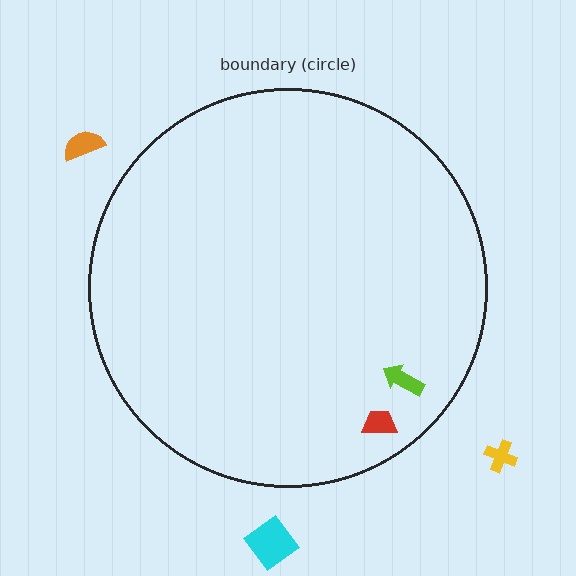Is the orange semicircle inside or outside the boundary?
Outside.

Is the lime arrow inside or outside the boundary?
Inside.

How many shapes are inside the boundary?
2 inside, 3 outside.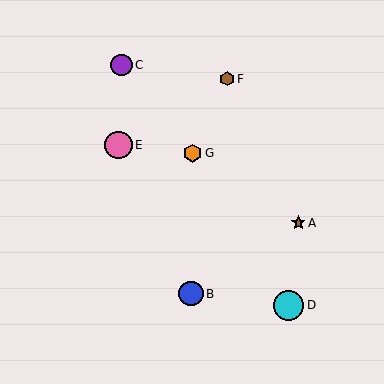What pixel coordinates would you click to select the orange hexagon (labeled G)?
Click at (193, 153) to select the orange hexagon G.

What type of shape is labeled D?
Shape D is a cyan circle.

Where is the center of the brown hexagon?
The center of the brown hexagon is at (227, 79).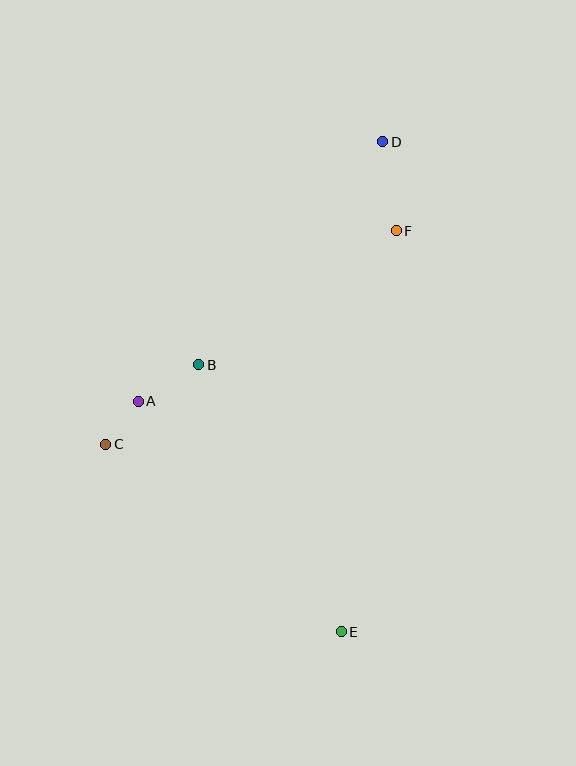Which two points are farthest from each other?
Points D and E are farthest from each other.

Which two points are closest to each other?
Points A and C are closest to each other.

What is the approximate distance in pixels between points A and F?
The distance between A and F is approximately 309 pixels.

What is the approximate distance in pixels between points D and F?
The distance between D and F is approximately 90 pixels.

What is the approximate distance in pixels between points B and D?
The distance between B and D is approximately 289 pixels.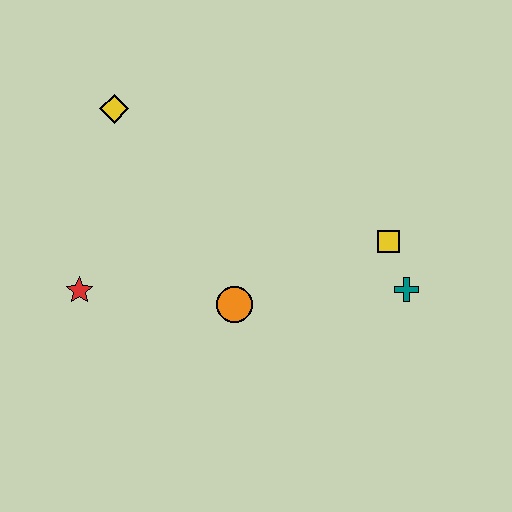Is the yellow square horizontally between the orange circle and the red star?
No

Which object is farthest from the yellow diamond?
The teal cross is farthest from the yellow diamond.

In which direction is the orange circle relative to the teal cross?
The orange circle is to the left of the teal cross.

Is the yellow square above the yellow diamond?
No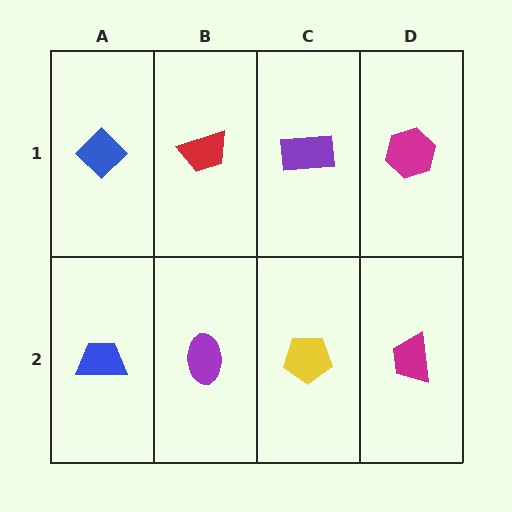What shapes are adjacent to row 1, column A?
A blue trapezoid (row 2, column A), a red trapezoid (row 1, column B).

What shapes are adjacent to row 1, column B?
A purple ellipse (row 2, column B), a blue diamond (row 1, column A), a purple rectangle (row 1, column C).